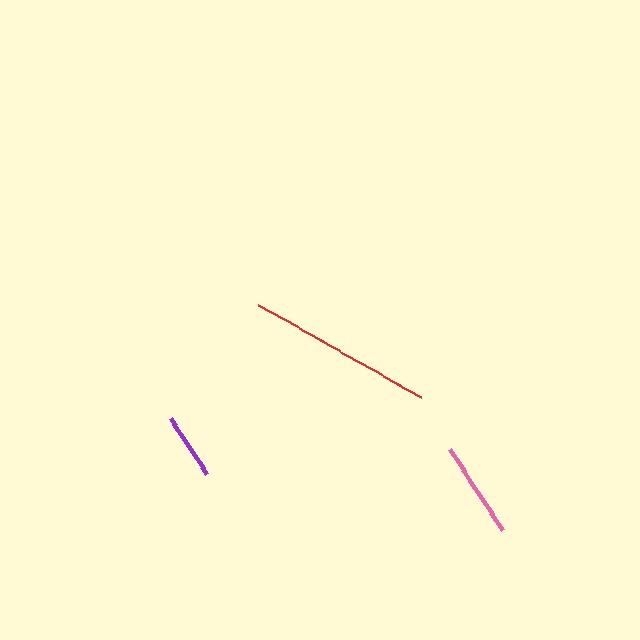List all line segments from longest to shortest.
From longest to shortest: red, pink, purple.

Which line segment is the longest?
The red line is the longest at approximately 187 pixels.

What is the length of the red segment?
The red segment is approximately 187 pixels long.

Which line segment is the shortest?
The purple line is the shortest at approximately 67 pixels.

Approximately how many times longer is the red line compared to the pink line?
The red line is approximately 1.9 times the length of the pink line.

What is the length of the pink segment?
The pink segment is approximately 98 pixels long.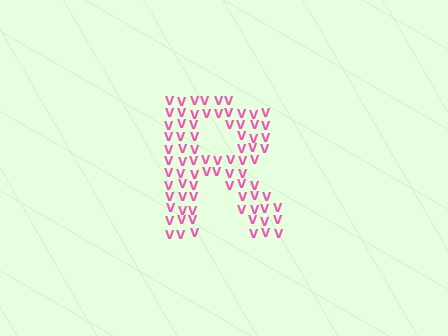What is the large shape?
The large shape is the letter R.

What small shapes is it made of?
It is made of small letter V's.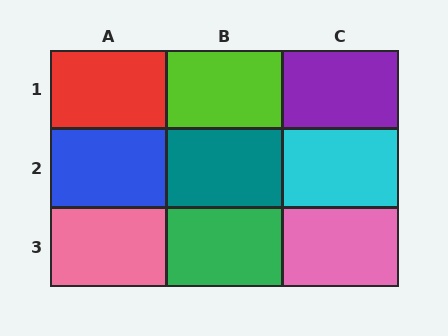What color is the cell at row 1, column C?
Purple.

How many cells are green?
1 cell is green.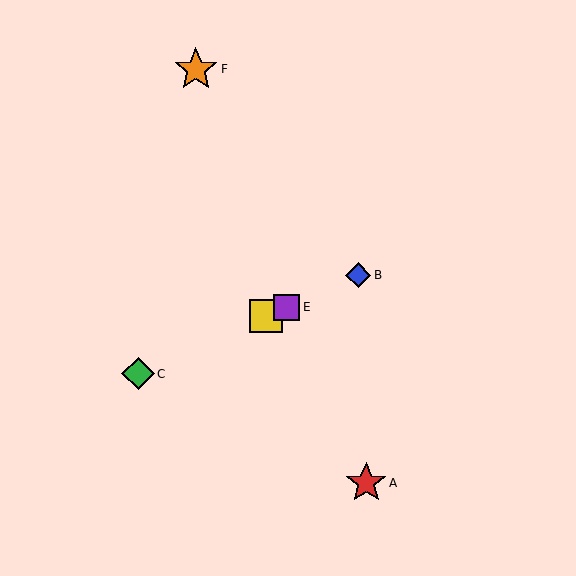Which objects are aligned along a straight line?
Objects B, C, D, E are aligned along a straight line.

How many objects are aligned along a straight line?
4 objects (B, C, D, E) are aligned along a straight line.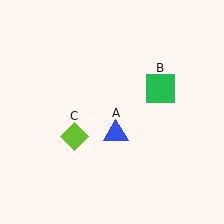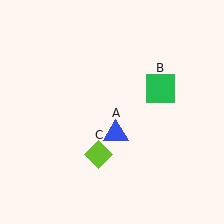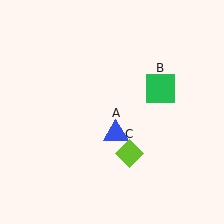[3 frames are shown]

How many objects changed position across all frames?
1 object changed position: lime diamond (object C).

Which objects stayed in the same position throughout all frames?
Blue triangle (object A) and green square (object B) remained stationary.